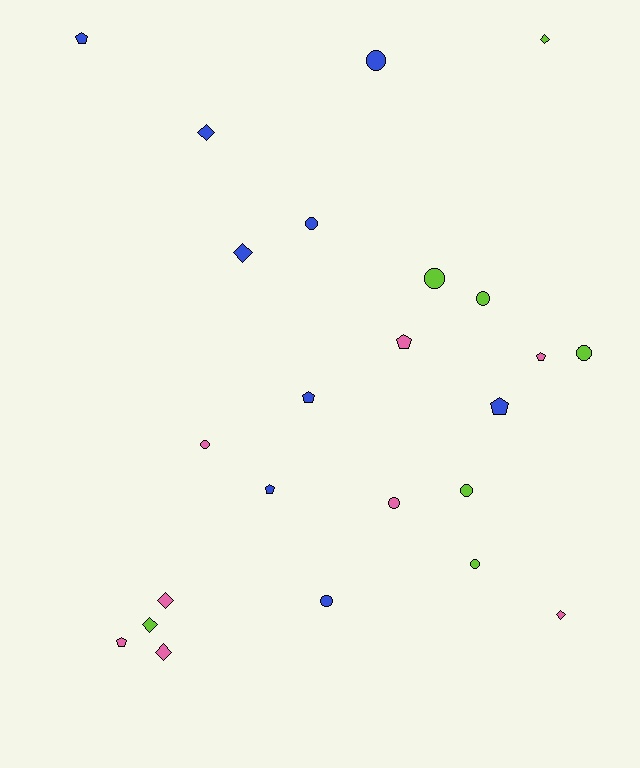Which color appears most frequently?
Blue, with 9 objects.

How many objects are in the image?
There are 24 objects.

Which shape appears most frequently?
Circle, with 10 objects.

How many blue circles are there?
There are 3 blue circles.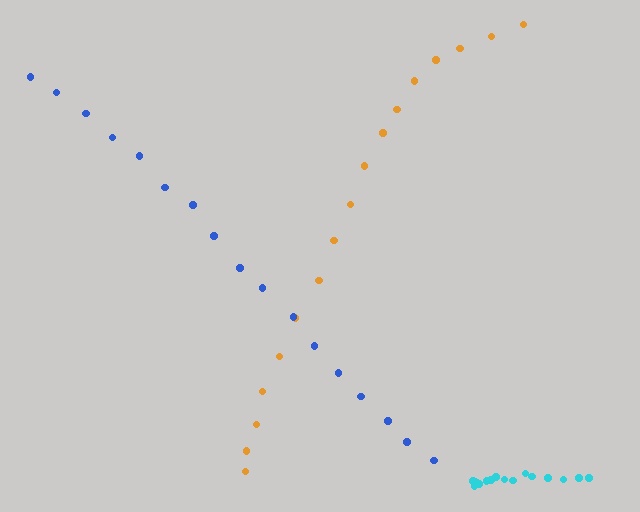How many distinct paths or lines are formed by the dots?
There are 3 distinct paths.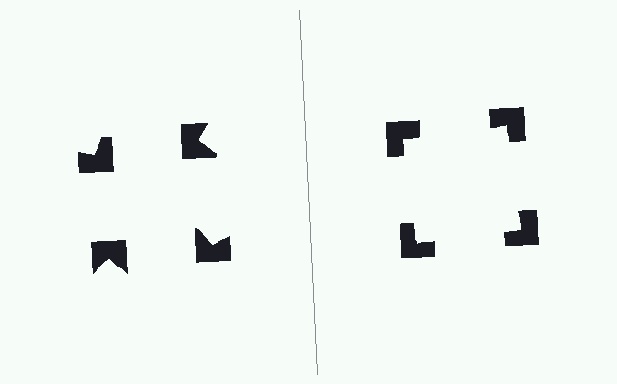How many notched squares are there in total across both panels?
8 — 4 on each side.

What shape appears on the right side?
An illusory square.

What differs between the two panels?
The notched squares are positioned identically on both sides; only the wedge orientations differ. On the right they align to a square; on the left they are misaligned.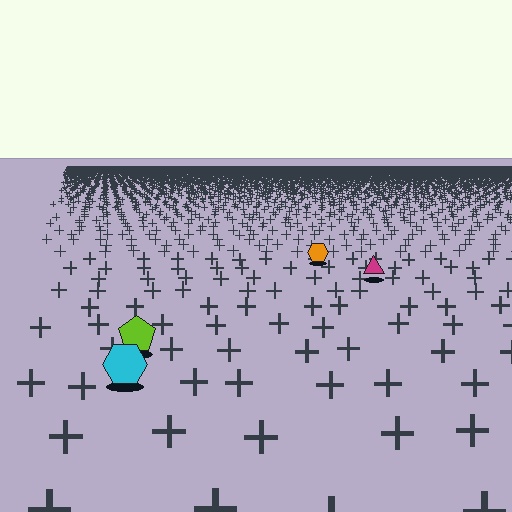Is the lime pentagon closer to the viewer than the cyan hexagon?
No. The cyan hexagon is closer — you can tell from the texture gradient: the ground texture is coarser near it.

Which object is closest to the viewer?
The cyan hexagon is closest. The texture marks near it are larger and more spread out.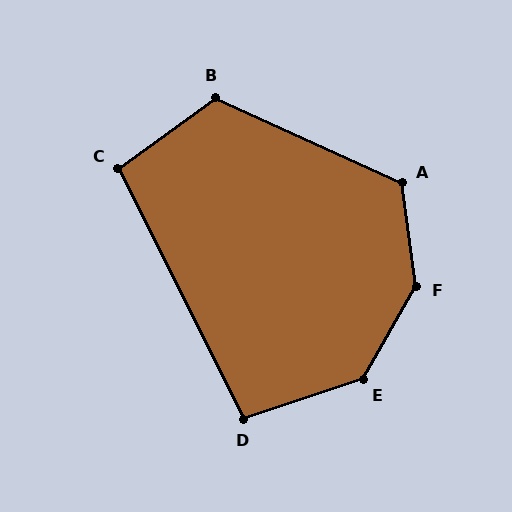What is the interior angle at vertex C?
Approximately 99 degrees (obtuse).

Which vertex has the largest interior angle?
F, at approximately 142 degrees.